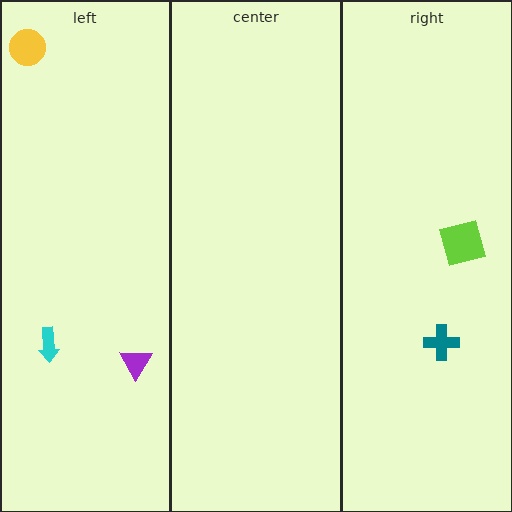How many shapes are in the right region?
2.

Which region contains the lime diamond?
The right region.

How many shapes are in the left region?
3.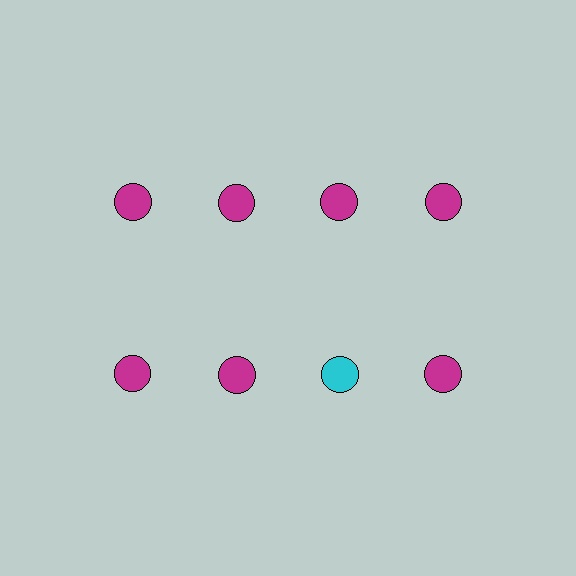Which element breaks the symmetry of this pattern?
The cyan circle in the second row, center column breaks the symmetry. All other shapes are magenta circles.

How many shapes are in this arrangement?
There are 8 shapes arranged in a grid pattern.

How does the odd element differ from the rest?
It has a different color: cyan instead of magenta.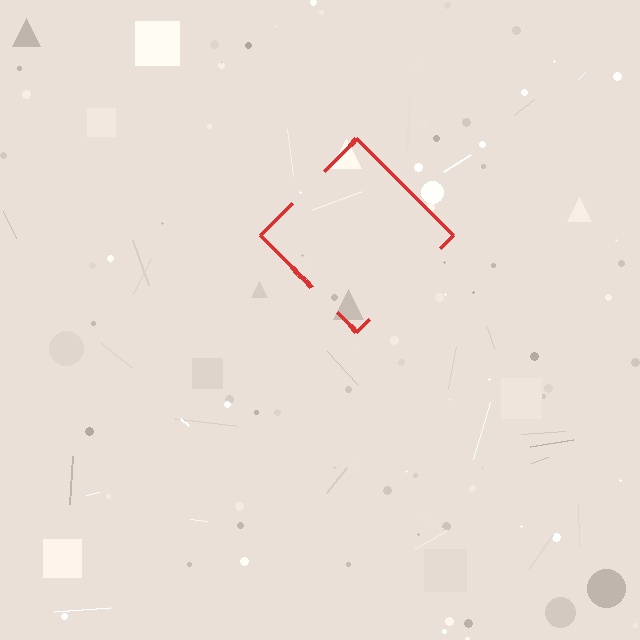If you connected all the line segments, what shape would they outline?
They would outline a diamond.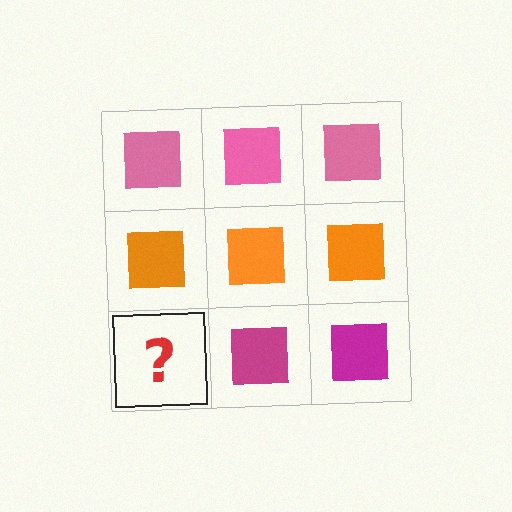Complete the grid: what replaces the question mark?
The question mark should be replaced with a magenta square.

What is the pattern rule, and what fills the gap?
The rule is that each row has a consistent color. The gap should be filled with a magenta square.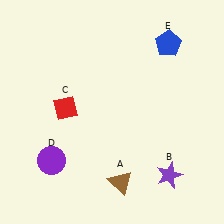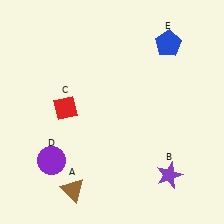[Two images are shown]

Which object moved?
The brown triangle (A) moved left.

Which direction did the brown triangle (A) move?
The brown triangle (A) moved left.